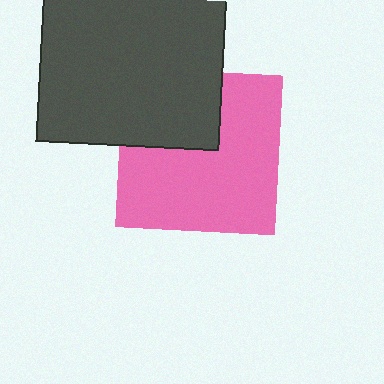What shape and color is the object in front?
The object in front is a dark gray square.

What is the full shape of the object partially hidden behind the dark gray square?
The partially hidden object is a pink square.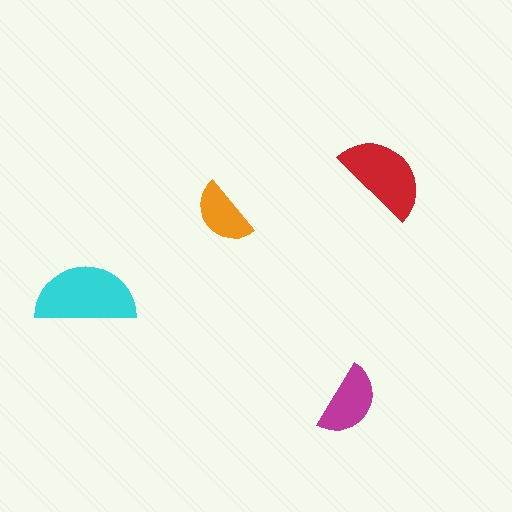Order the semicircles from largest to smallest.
the cyan one, the red one, the magenta one, the orange one.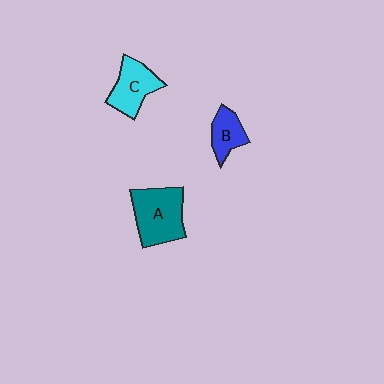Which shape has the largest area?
Shape A (teal).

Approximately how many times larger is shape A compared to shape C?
Approximately 1.4 times.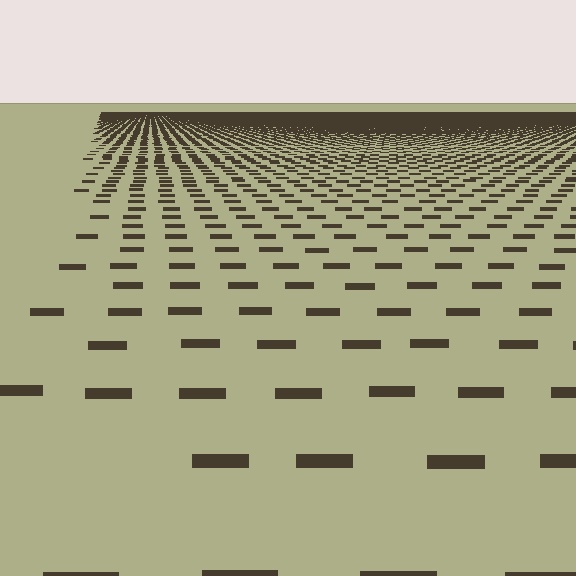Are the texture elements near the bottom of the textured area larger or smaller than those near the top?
Larger. Near the bottom, elements are closer to the viewer and appear at a bigger on-screen size.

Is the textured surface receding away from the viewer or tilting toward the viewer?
The surface is receding away from the viewer. Texture elements get smaller and denser toward the top.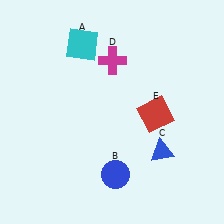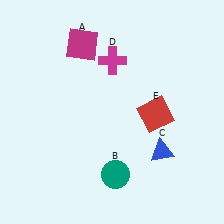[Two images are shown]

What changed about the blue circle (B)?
In Image 1, B is blue. In Image 2, it changed to teal.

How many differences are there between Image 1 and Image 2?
There are 2 differences between the two images.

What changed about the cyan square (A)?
In Image 1, A is cyan. In Image 2, it changed to magenta.